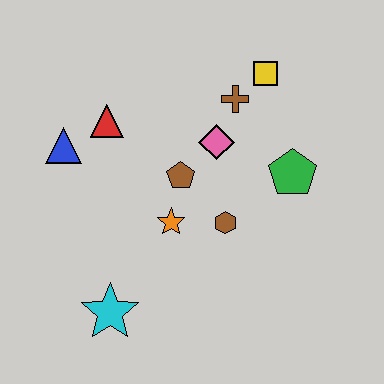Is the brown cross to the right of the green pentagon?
No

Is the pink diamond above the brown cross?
No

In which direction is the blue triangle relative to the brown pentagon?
The blue triangle is to the left of the brown pentagon.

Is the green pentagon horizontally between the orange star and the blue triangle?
No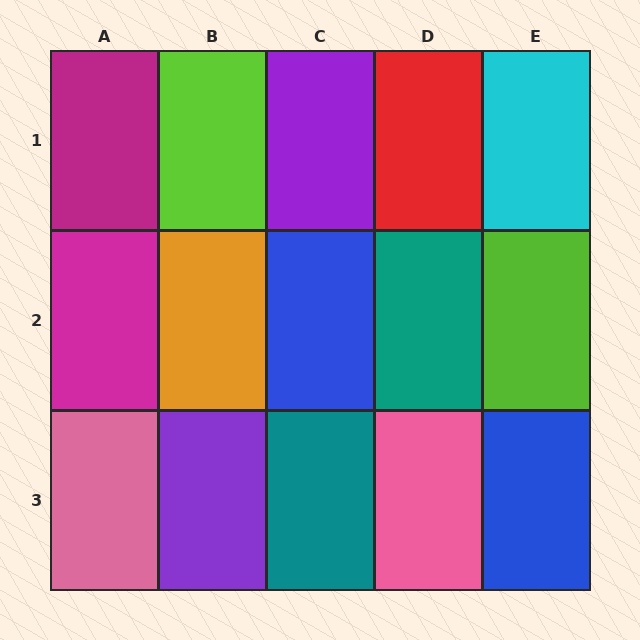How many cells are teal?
2 cells are teal.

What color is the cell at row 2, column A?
Magenta.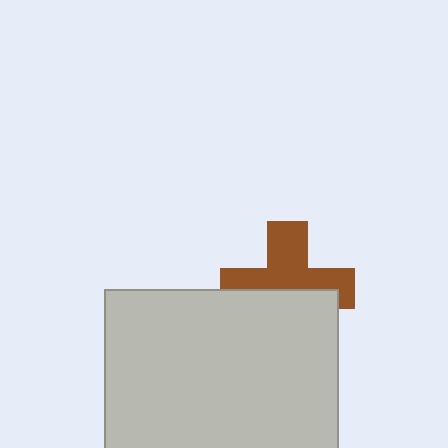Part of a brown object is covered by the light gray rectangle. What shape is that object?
It is a cross.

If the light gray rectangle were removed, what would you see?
You would see the complete brown cross.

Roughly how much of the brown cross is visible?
About half of it is visible (roughly 55%).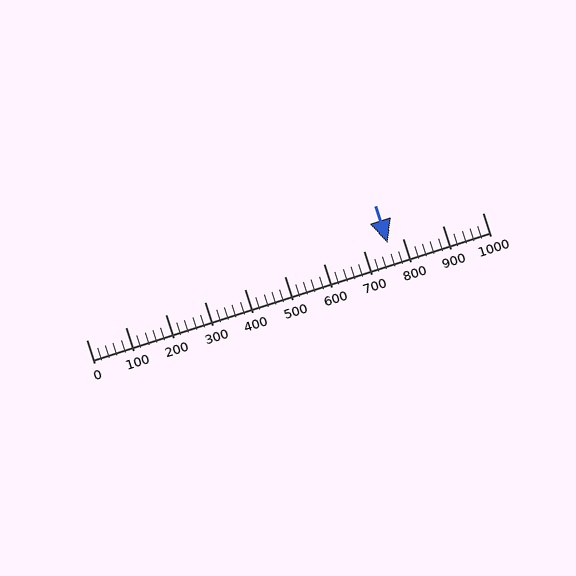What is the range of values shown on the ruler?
The ruler shows values from 0 to 1000.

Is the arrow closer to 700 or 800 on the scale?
The arrow is closer to 800.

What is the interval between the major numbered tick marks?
The major tick marks are spaced 100 units apart.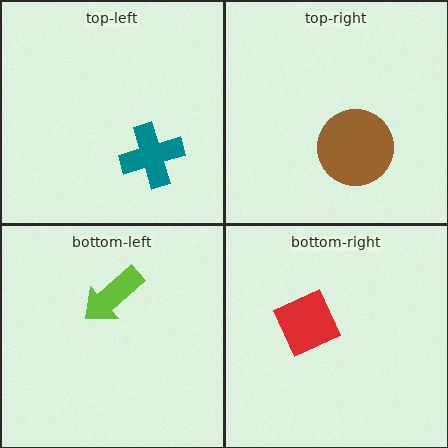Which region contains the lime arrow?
The bottom-left region.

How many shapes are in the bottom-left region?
1.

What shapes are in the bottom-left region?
The lime arrow.